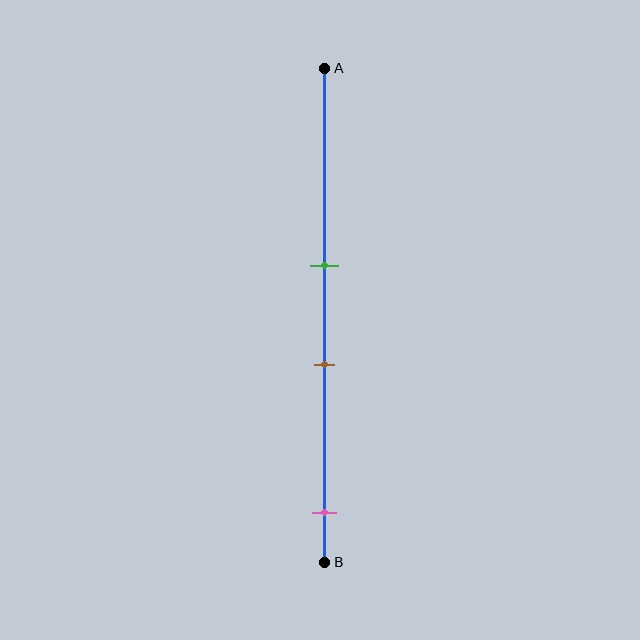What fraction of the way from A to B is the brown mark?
The brown mark is approximately 60% (0.6) of the way from A to B.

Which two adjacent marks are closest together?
The green and brown marks are the closest adjacent pair.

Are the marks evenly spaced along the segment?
No, the marks are not evenly spaced.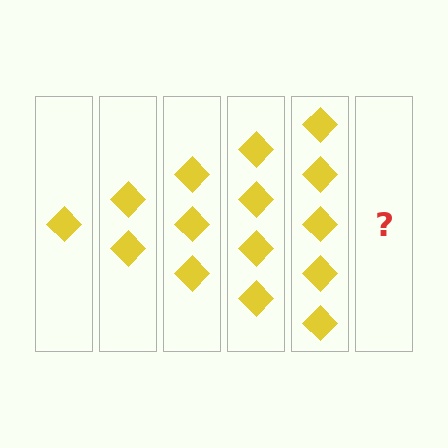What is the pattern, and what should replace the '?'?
The pattern is that each step adds one more diamond. The '?' should be 6 diamonds.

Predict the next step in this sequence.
The next step is 6 diamonds.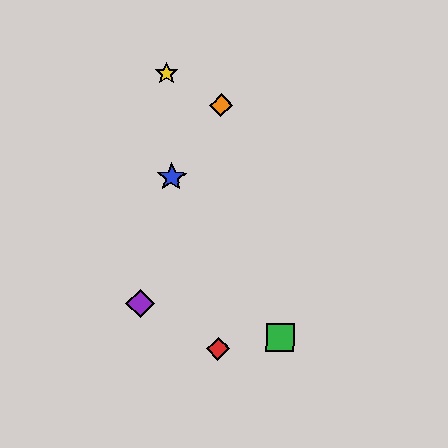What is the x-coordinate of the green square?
The green square is at x≈280.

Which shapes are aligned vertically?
The red diamond, the orange diamond are aligned vertically.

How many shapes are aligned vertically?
2 shapes (the red diamond, the orange diamond) are aligned vertically.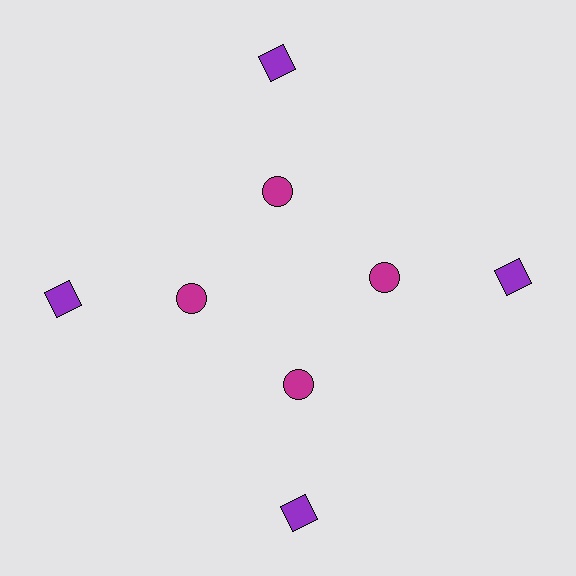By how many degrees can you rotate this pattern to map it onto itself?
The pattern maps onto itself every 90 degrees of rotation.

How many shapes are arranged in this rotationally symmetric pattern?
There are 8 shapes, arranged in 4 groups of 2.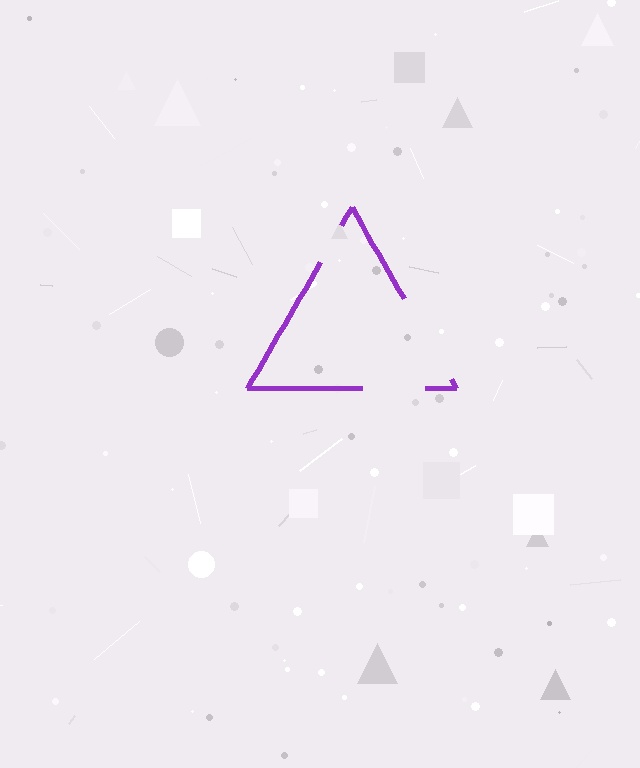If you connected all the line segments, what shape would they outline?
They would outline a triangle.